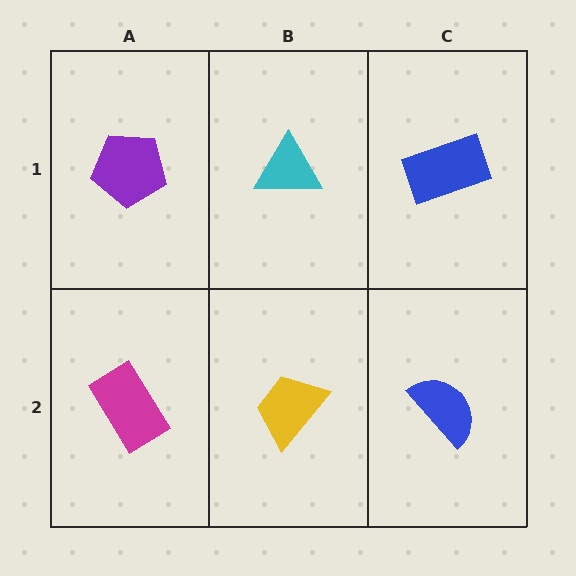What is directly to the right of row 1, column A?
A cyan triangle.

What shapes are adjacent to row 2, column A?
A purple pentagon (row 1, column A), a yellow trapezoid (row 2, column B).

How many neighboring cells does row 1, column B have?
3.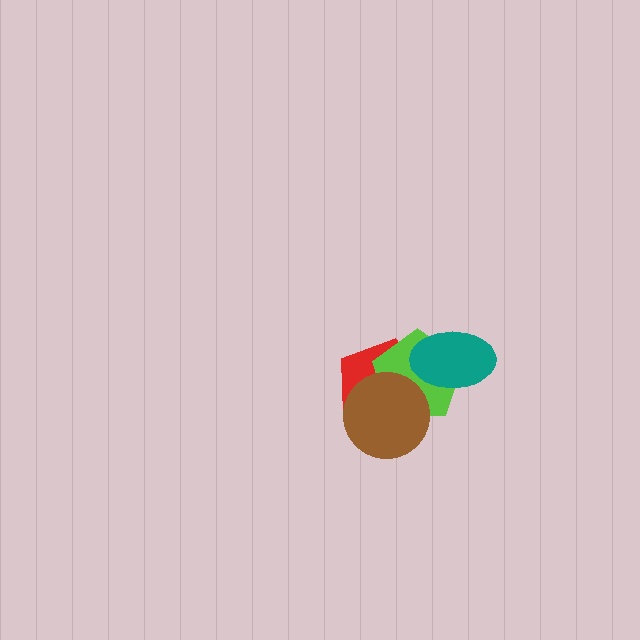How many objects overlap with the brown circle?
2 objects overlap with the brown circle.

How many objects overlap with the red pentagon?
3 objects overlap with the red pentagon.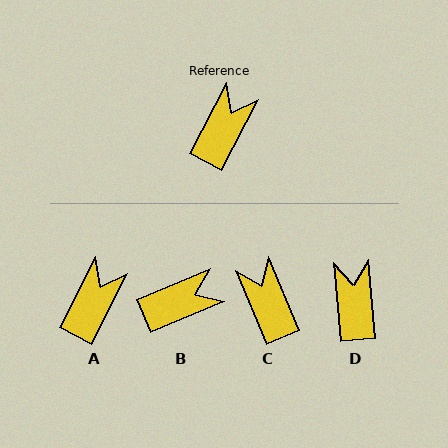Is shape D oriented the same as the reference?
No, it is off by about 32 degrees.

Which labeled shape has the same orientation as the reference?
A.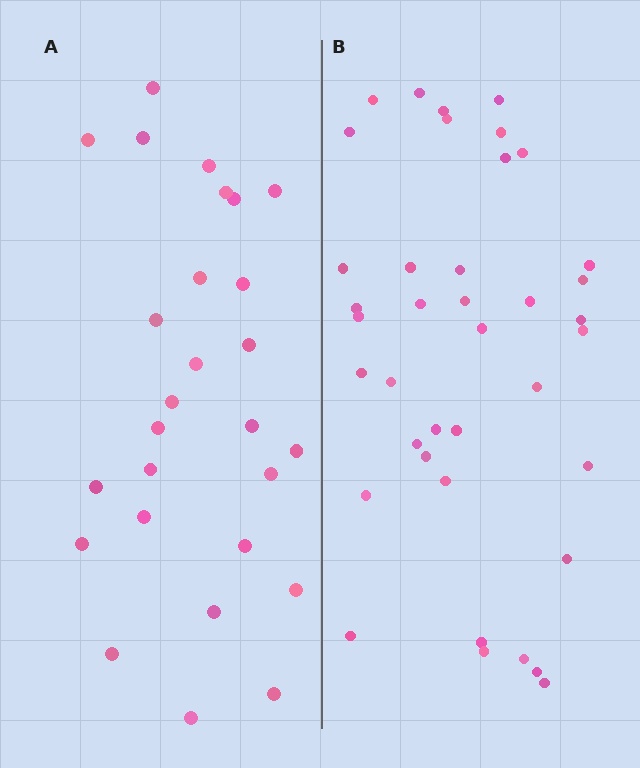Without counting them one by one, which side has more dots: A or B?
Region B (the right region) has more dots.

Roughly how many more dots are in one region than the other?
Region B has roughly 12 or so more dots than region A.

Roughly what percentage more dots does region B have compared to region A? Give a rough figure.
About 45% more.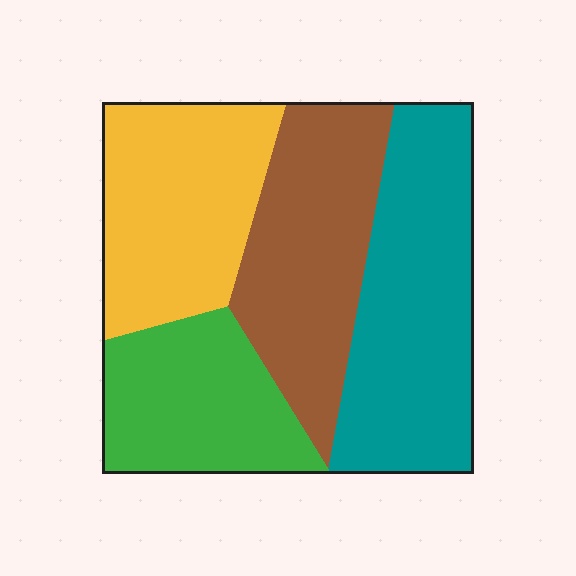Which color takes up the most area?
Teal, at roughly 30%.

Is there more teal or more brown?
Teal.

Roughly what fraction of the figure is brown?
Brown takes up about one quarter (1/4) of the figure.